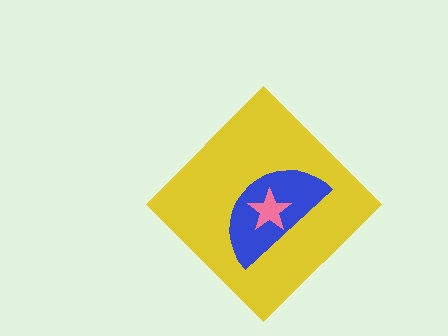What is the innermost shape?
The pink star.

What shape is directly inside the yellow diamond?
The blue semicircle.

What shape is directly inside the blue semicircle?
The pink star.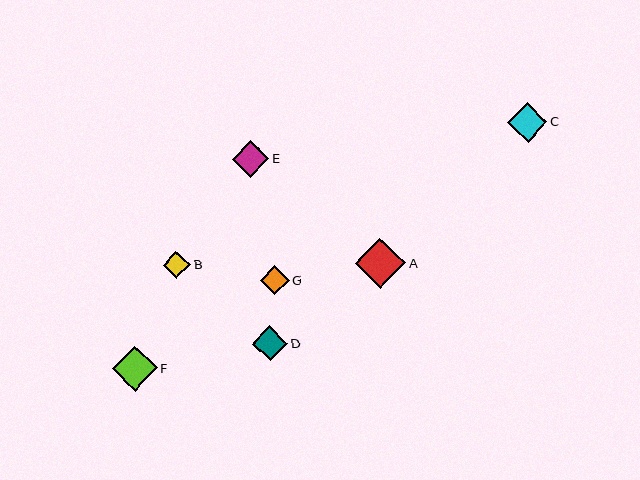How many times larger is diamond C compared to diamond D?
Diamond C is approximately 1.1 times the size of diamond D.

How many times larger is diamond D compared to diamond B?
Diamond D is approximately 1.3 times the size of diamond B.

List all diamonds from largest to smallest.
From largest to smallest: A, F, C, E, D, G, B.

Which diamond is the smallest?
Diamond B is the smallest with a size of approximately 27 pixels.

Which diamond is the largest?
Diamond A is the largest with a size of approximately 50 pixels.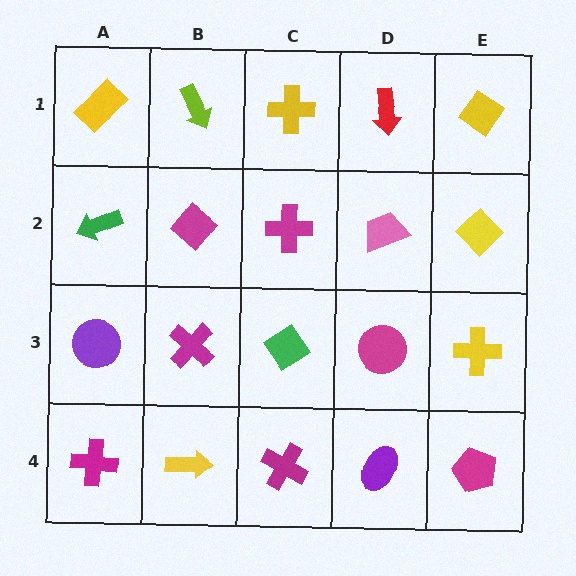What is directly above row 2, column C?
A yellow cross.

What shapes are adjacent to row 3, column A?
A green arrow (row 2, column A), a magenta cross (row 4, column A), a magenta cross (row 3, column B).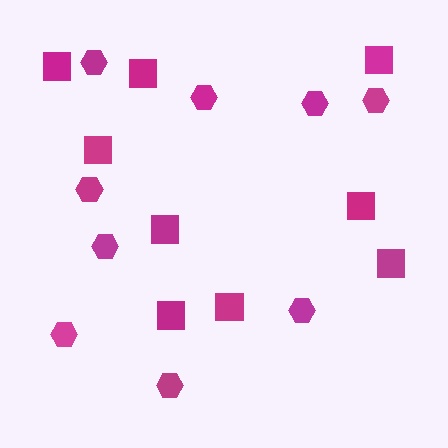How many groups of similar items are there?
There are 2 groups: one group of hexagons (9) and one group of squares (9).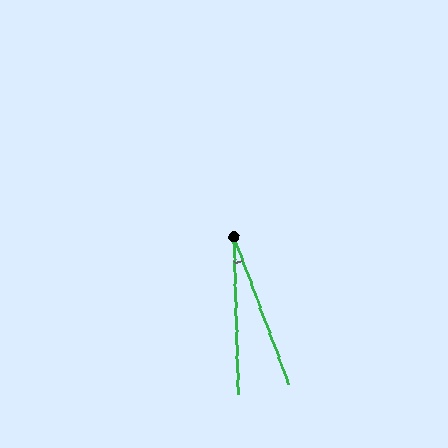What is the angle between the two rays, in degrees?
Approximately 19 degrees.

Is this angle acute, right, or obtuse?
It is acute.